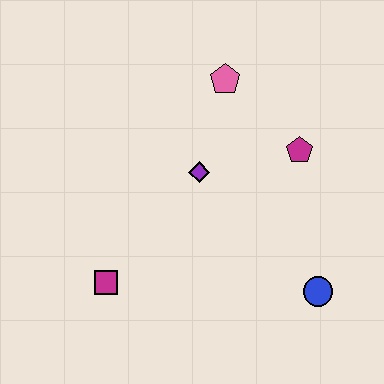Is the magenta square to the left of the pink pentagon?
Yes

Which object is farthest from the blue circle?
The pink pentagon is farthest from the blue circle.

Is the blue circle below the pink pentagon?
Yes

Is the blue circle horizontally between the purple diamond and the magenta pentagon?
No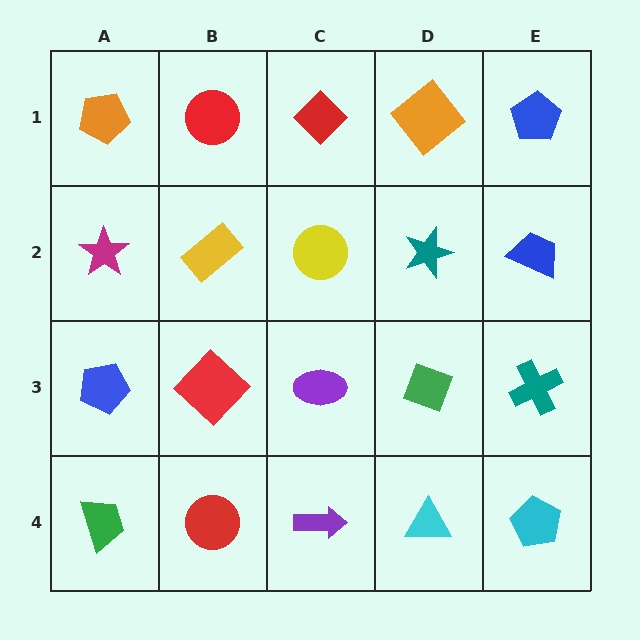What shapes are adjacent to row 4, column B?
A red diamond (row 3, column B), a green trapezoid (row 4, column A), a purple arrow (row 4, column C).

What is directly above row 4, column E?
A teal cross.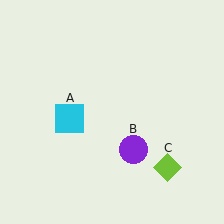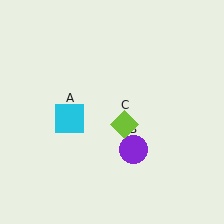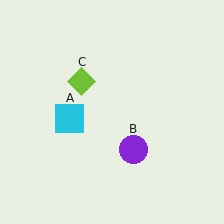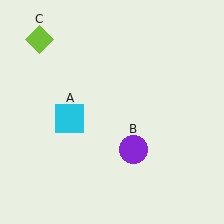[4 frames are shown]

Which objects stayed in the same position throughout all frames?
Cyan square (object A) and purple circle (object B) remained stationary.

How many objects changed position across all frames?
1 object changed position: lime diamond (object C).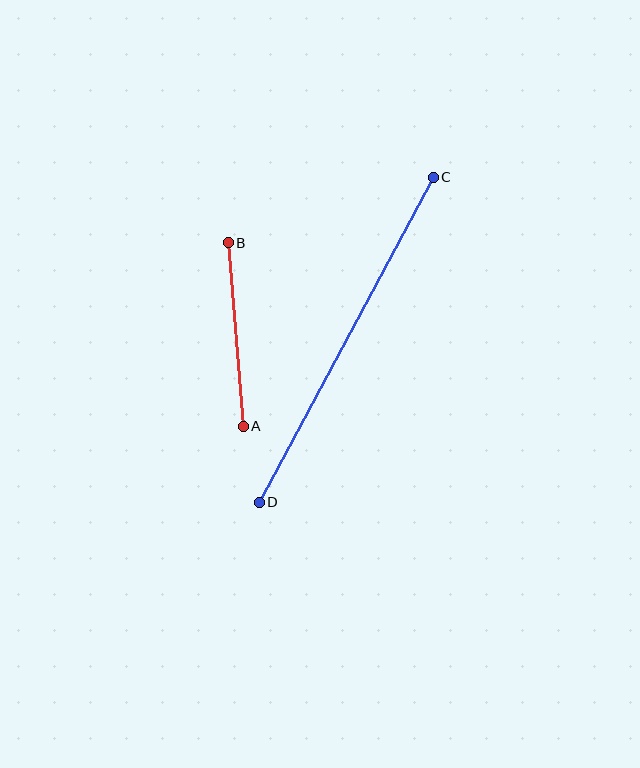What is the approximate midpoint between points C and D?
The midpoint is at approximately (346, 340) pixels.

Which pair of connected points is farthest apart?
Points C and D are farthest apart.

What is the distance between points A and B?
The distance is approximately 184 pixels.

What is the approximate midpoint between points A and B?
The midpoint is at approximately (236, 335) pixels.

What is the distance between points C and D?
The distance is approximately 369 pixels.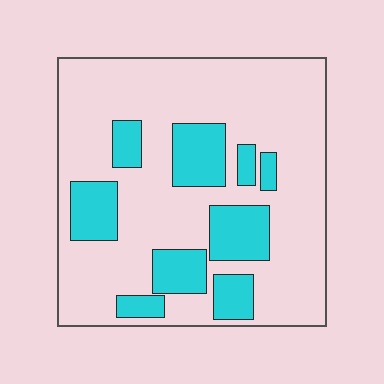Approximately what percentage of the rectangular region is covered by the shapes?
Approximately 25%.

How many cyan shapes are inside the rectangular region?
9.